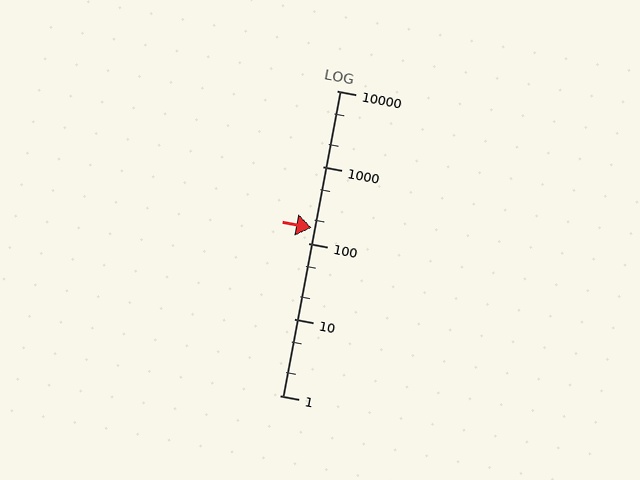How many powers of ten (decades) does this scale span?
The scale spans 4 decades, from 1 to 10000.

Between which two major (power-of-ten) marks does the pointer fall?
The pointer is between 100 and 1000.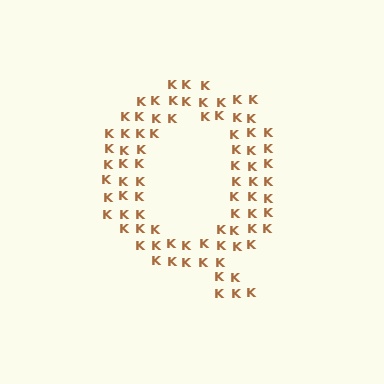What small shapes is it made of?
It is made of small letter K's.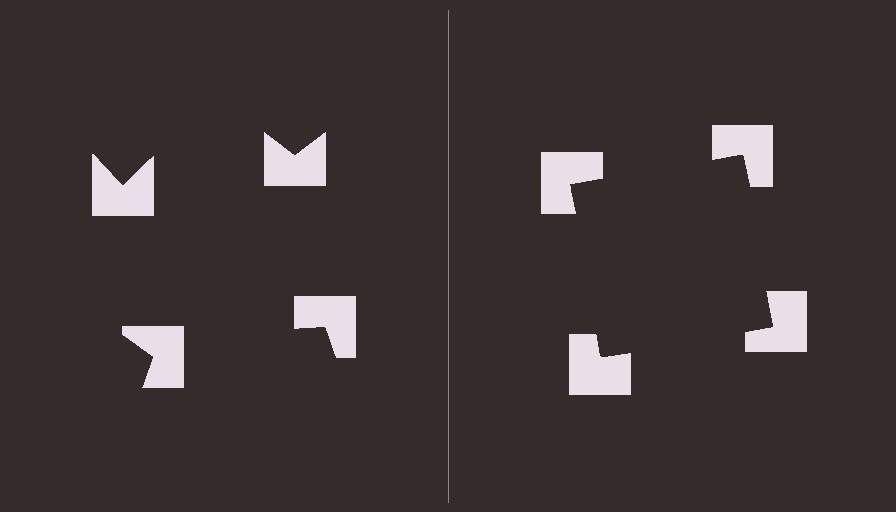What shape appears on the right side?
An illusory square.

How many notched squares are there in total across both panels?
8 — 4 on each side.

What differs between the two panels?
The notched squares are positioned identically on both sides; only the wedge orientations differ. On the right they align to a square; on the left they are misaligned.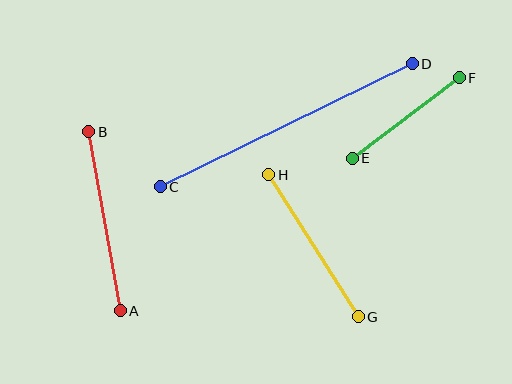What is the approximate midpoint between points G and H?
The midpoint is at approximately (313, 246) pixels.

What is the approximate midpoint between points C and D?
The midpoint is at approximately (286, 125) pixels.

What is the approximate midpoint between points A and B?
The midpoint is at approximately (105, 221) pixels.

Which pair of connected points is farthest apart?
Points C and D are farthest apart.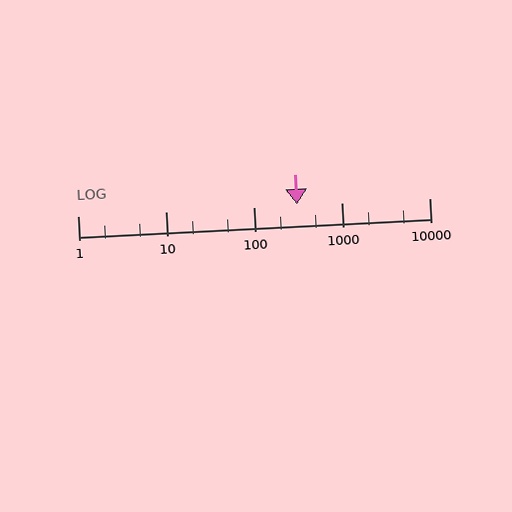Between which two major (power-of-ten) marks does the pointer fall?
The pointer is between 100 and 1000.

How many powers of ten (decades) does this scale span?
The scale spans 4 decades, from 1 to 10000.